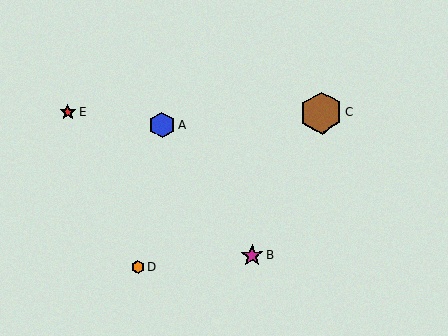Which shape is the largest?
The brown hexagon (labeled C) is the largest.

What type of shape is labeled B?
Shape B is a magenta star.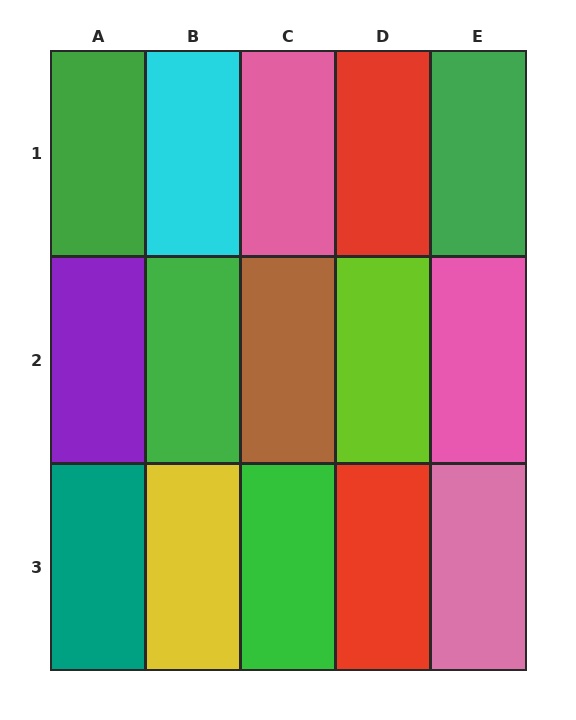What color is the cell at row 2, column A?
Purple.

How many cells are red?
2 cells are red.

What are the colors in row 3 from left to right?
Teal, yellow, green, red, pink.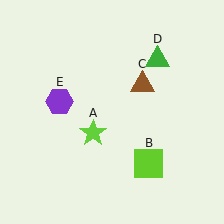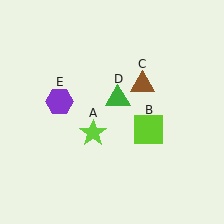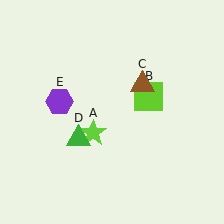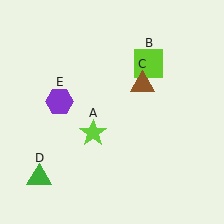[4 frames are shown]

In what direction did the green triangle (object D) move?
The green triangle (object D) moved down and to the left.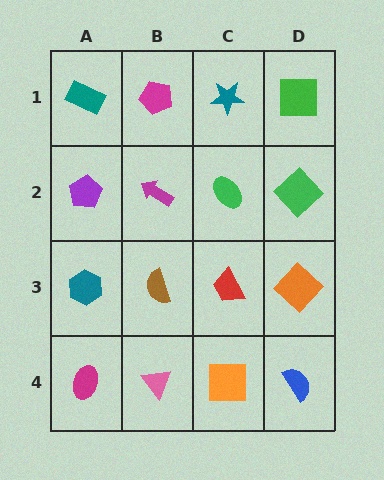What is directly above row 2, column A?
A teal rectangle.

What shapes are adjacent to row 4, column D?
An orange diamond (row 3, column D), an orange square (row 4, column C).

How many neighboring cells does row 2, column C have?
4.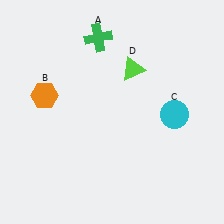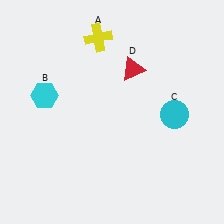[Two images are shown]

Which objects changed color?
A changed from green to yellow. B changed from orange to cyan. D changed from lime to red.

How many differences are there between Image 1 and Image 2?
There are 3 differences between the two images.